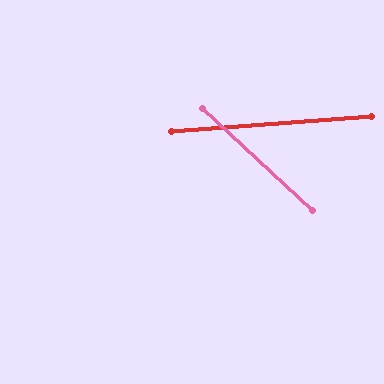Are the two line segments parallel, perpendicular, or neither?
Neither parallel nor perpendicular — they differ by about 47°.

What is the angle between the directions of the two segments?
Approximately 47 degrees.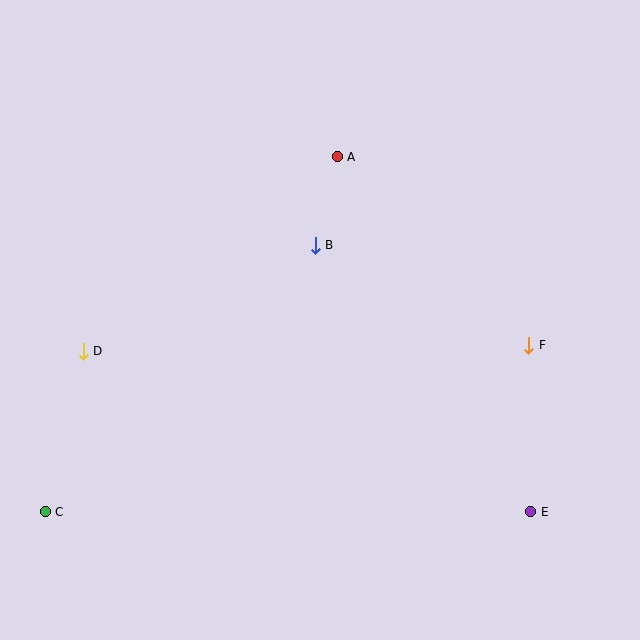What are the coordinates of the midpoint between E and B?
The midpoint between E and B is at (423, 379).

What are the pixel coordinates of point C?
Point C is at (45, 512).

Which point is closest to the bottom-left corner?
Point C is closest to the bottom-left corner.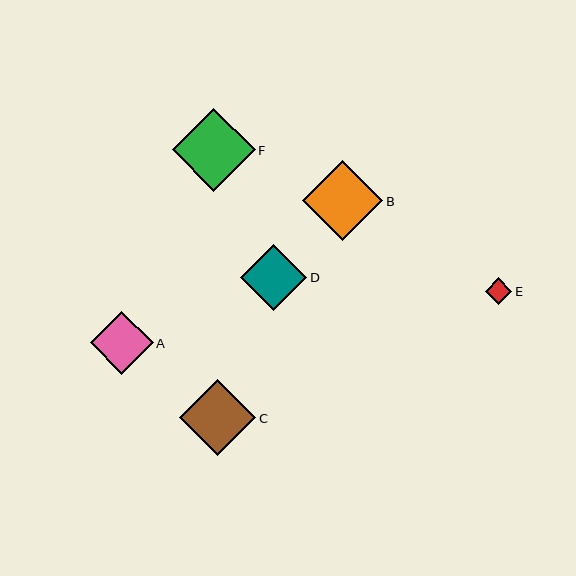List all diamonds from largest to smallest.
From largest to smallest: F, B, C, D, A, E.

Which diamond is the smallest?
Diamond E is the smallest with a size of approximately 27 pixels.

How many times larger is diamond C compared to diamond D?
Diamond C is approximately 1.1 times the size of diamond D.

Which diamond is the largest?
Diamond F is the largest with a size of approximately 83 pixels.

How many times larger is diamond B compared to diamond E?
Diamond B is approximately 3.0 times the size of diamond E.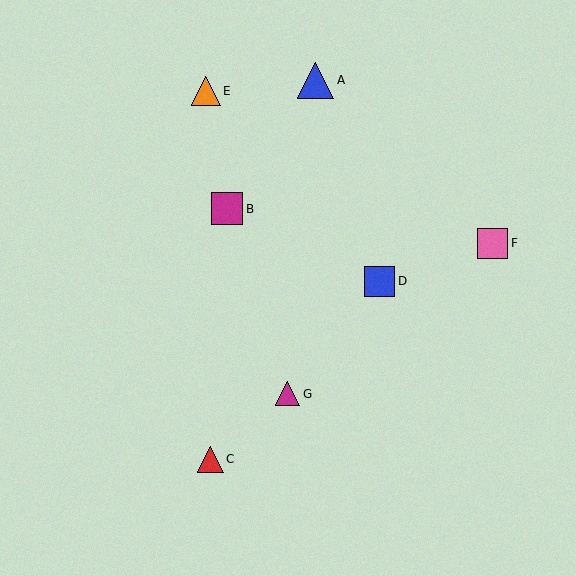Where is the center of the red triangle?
The center of the red triangle is at (210, 459).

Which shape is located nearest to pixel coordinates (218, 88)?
The orange triangle (labeled E) at (206, 91) is nearest to that location.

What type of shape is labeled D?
Shape D is a blue square.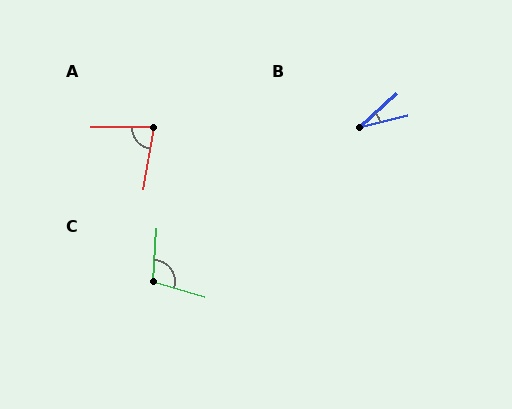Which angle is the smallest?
B, at approximately 28 degrees.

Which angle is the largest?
C, at approximately 102 degrees.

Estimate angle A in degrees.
Approximately 80 degrees.